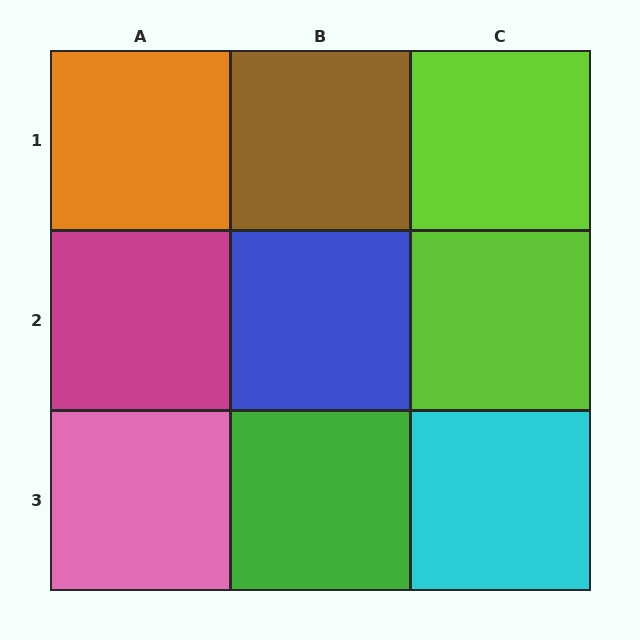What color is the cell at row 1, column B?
Brown.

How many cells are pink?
1 cell is pink.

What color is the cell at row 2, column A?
Magenta.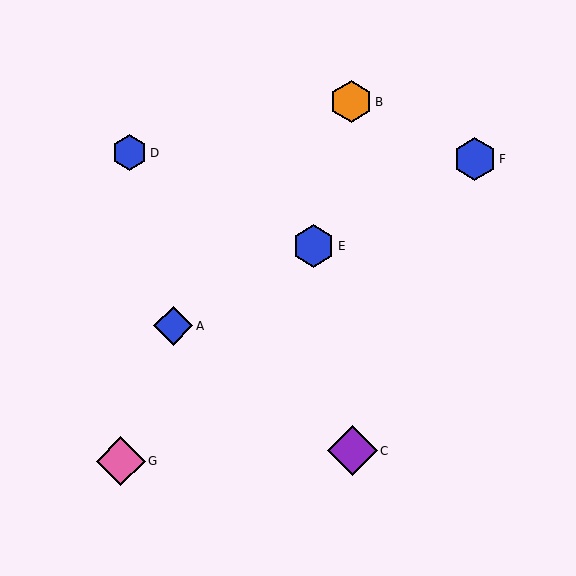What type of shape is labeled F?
Shape F is a blue hexagon.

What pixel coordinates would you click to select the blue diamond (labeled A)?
Click at (173, 326) to select the blue diamond A.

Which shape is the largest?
The purple diamond (labeled C) is the largest.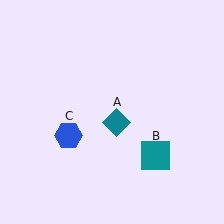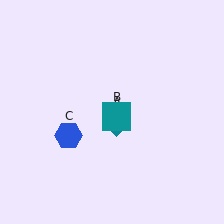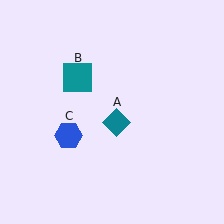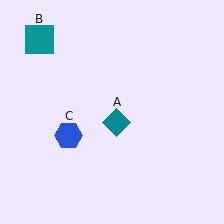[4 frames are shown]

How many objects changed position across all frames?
1 object changed position: teal square (object B).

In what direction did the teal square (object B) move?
The teal square (object B) moved up and to the left.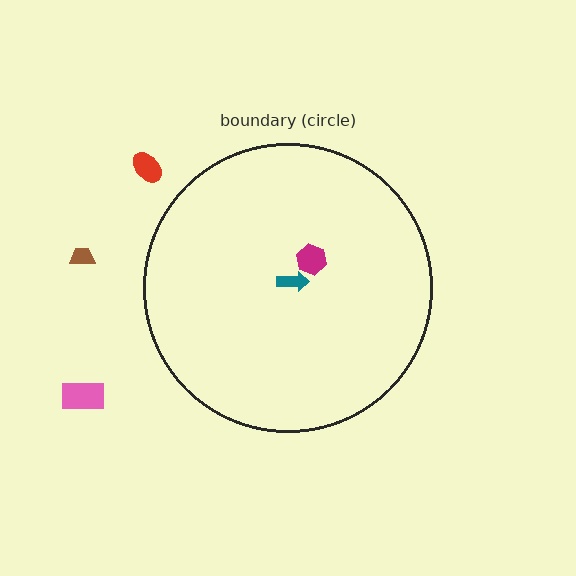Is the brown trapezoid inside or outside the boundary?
Outside.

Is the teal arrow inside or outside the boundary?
Inside.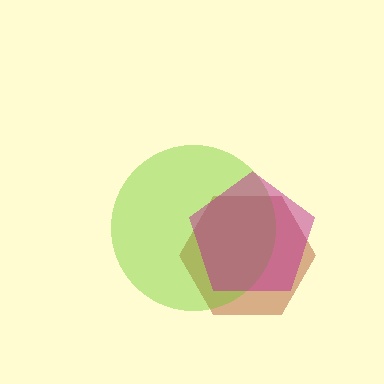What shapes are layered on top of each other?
The layered shapes are: a brown hexagon, a lime circle, a magenta pentagon.